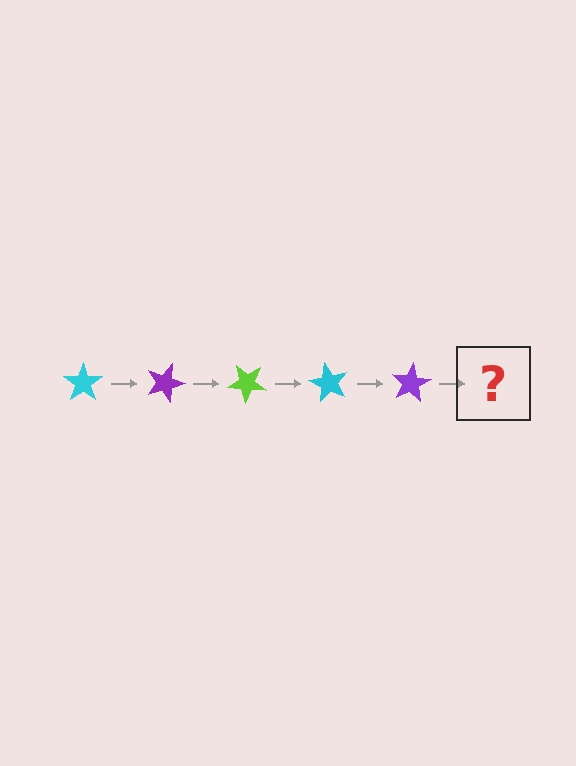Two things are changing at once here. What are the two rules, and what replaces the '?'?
The two rules are that it rotates 20 degrees each step and the color cycles through cyan, purple, and lime. The '?' should be a lime star, rotated 100 degrees from the start.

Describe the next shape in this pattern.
It should be a lime star, rotated 100 degrees from the start.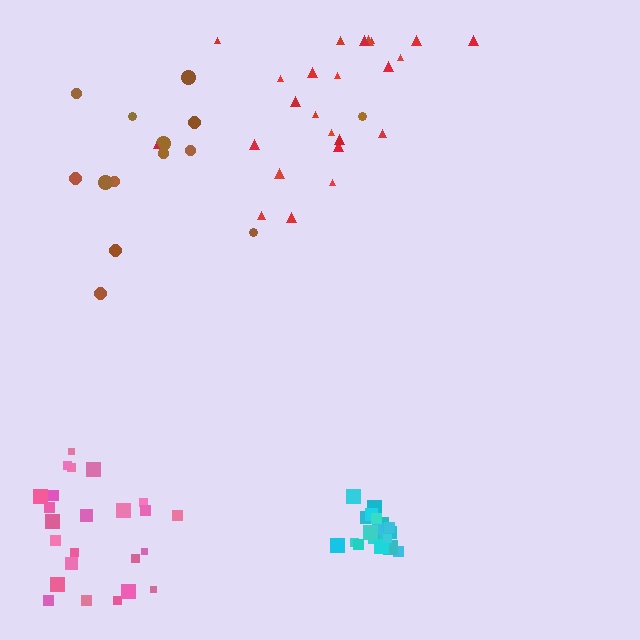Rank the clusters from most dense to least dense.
cyan, pink, red, brown.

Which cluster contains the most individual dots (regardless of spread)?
Red (24).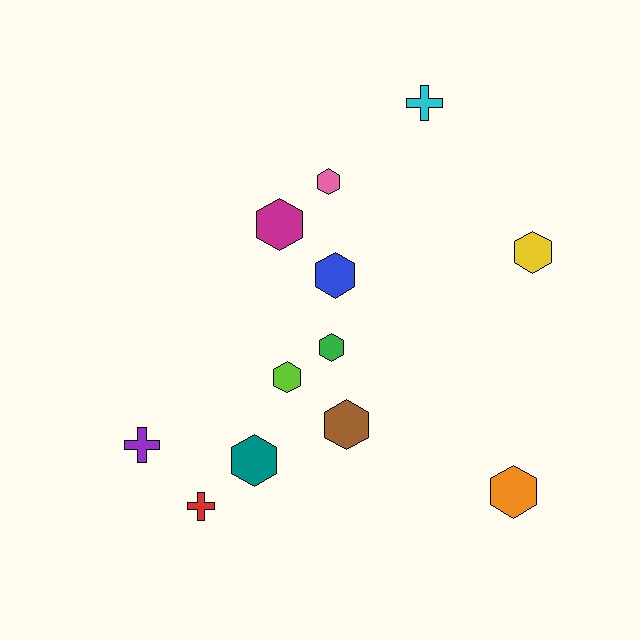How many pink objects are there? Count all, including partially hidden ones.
There is 1 pink object.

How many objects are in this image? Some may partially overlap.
There are 12 objects.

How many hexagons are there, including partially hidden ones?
There are 9 hexagons.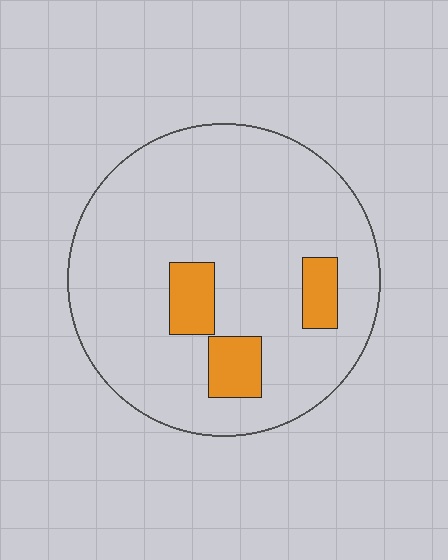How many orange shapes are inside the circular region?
3.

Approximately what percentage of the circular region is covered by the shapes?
Approximately 10%.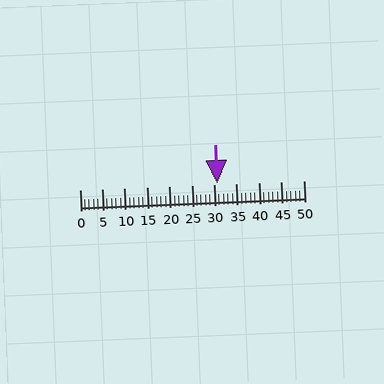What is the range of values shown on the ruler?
The ruler shows values from 0 to 50.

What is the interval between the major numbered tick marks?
The major tick marks are spaced 5 units apart.